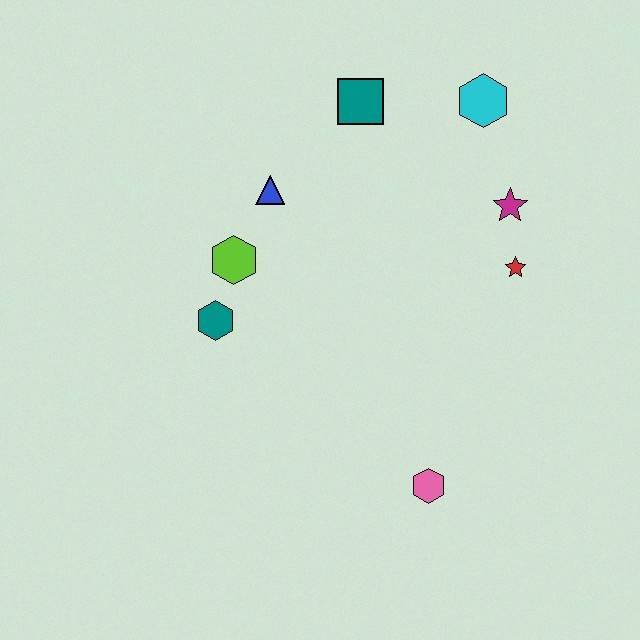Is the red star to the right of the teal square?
Yes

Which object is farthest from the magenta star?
The teal hexagon is farthest from the magenta star.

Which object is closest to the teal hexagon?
The lime hexagon is closest to the teal hexagon.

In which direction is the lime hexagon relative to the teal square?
The lime hexagon is below the teal square.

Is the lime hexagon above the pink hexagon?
Yes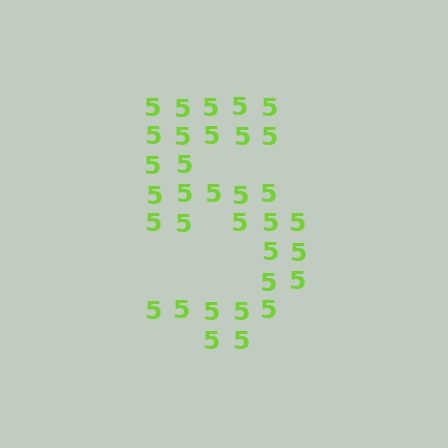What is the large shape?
The large shape is the digit 5.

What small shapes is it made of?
It is made of small digit 5's.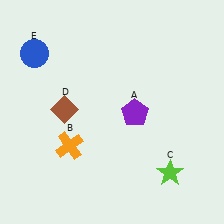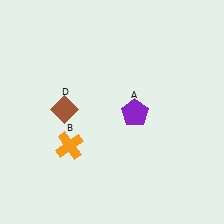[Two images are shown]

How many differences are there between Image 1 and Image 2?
There are 2 differences between the two images.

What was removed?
The lime star (C), the blue circle (E) were removed in Image 2.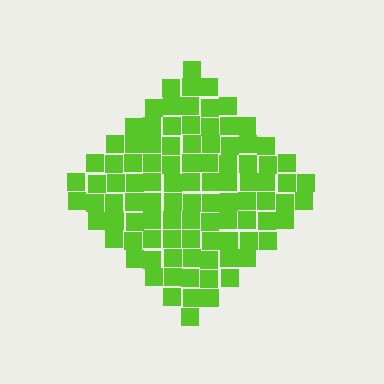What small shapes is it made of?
It is made of small squares.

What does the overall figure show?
The overall figure shows a diamond.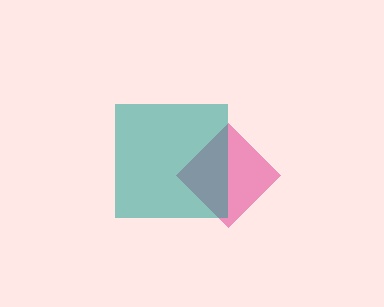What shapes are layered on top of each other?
The layered shapes are: a pink diamond, a teal square.